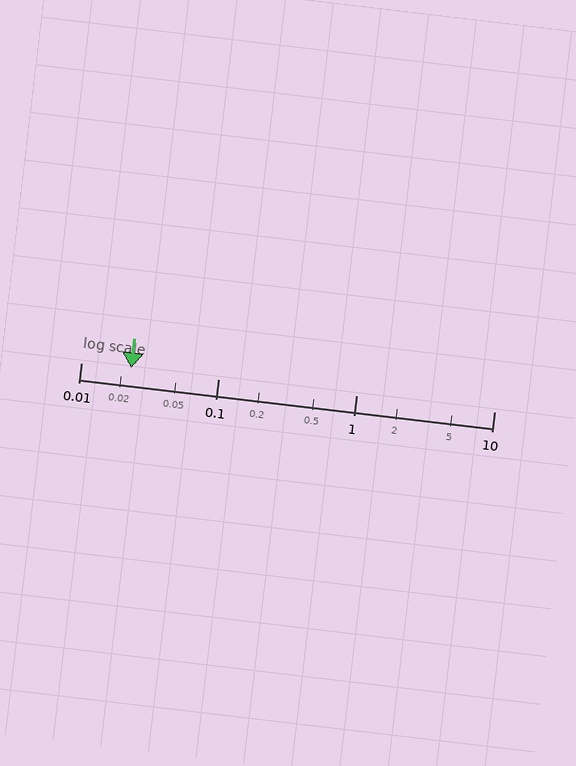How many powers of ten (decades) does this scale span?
The scale spans 3 decades, from 0.01 to 10.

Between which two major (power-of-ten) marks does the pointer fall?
The pointer is between 0.01 and 0.1.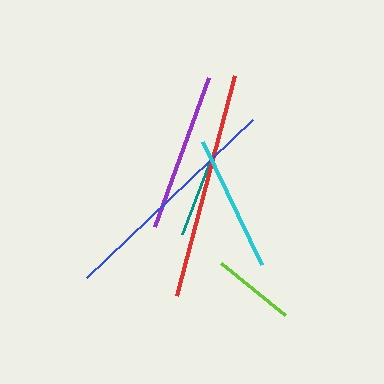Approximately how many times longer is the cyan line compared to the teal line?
The cyan line is approximately 1.3 times the length of the teal line.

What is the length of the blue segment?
The blue segment is approximately 229 pixels long.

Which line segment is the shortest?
The lime line is the shortest at approximately 82 pixels.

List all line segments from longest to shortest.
From longest to shortest: blue, red, purple, cyan, teal, lime.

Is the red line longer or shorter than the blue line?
The blue line is longer than the red line.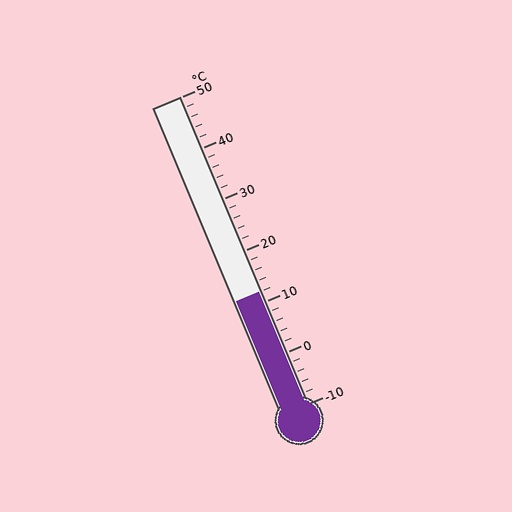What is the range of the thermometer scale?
The thermometer scale ranges from -10°C to 50°C.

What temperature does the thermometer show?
The thermometer shows approximately 12°C.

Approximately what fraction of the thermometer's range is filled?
The thermometer is filled to approximately 35% of its range.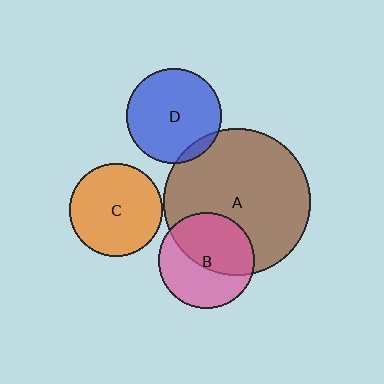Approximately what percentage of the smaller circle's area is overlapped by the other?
Approximately 5%.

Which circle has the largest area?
Circle A (brown).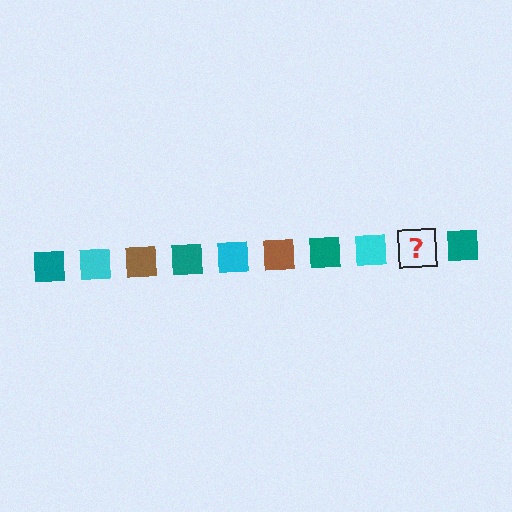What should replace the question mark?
The question mark should be replaced with a brown square.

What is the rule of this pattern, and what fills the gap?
The rule is that the pattern cycles through teal, cyan, brown squares. The gap should be filled with a brown square.